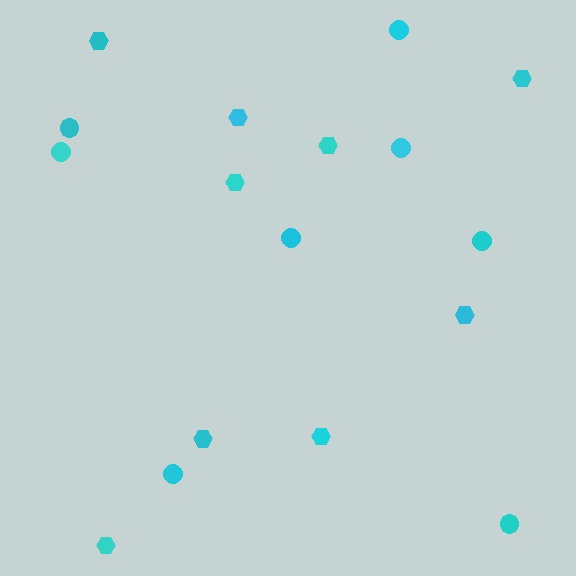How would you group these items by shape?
There are 2 groups: one group of circles (8) and one group of hexagons (9).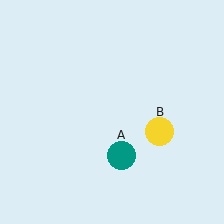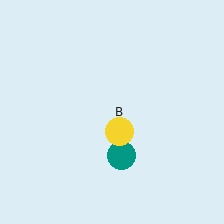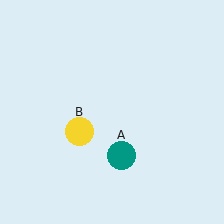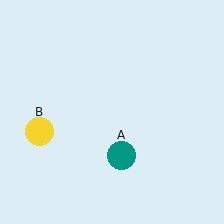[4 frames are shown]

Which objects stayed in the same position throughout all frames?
Teal circle (object A) remained stationary.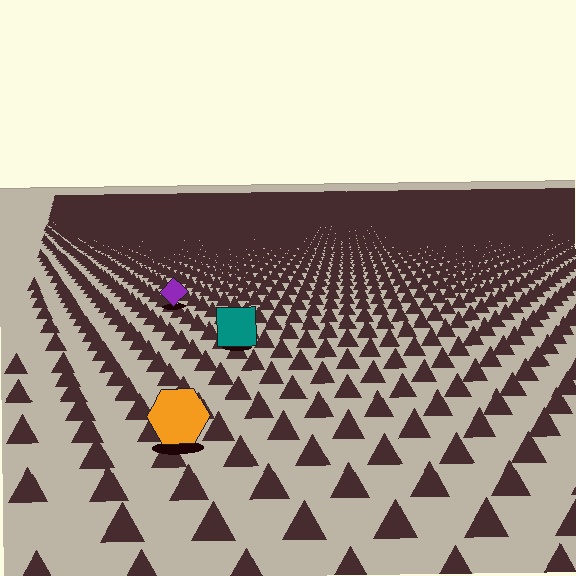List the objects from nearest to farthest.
From nearest to farthest: the orange hexagon, the teal square, the purple diamond.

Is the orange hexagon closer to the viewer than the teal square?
Yes. The orange hexagon is closer — you can tell from the texture gradient: the ground texture is coarser near it.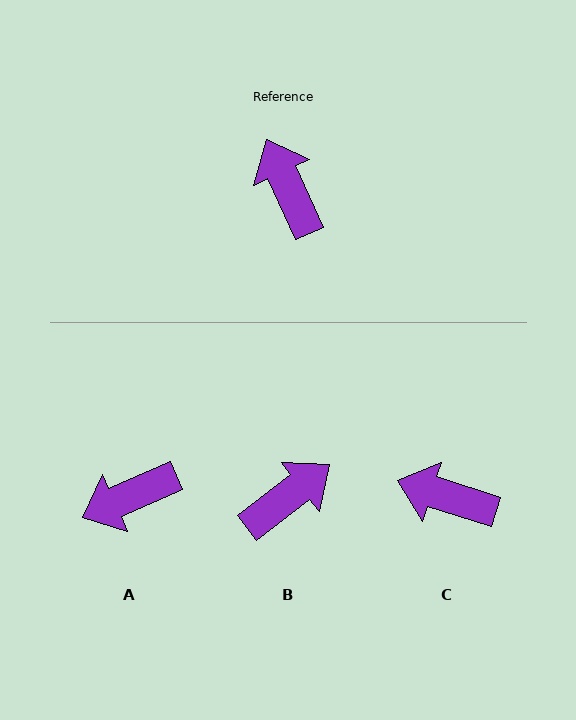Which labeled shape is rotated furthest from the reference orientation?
A, about 90 degrees away.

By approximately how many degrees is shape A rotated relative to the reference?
Approximately 90 degrees counter-clockwise.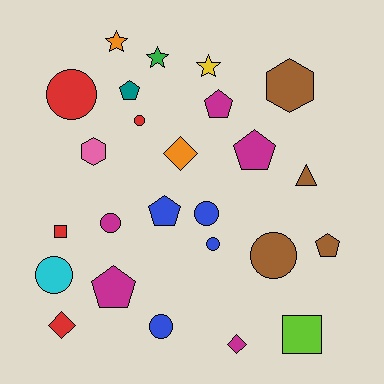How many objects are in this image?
There are 25 objects.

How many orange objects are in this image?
There are 2 orange objects.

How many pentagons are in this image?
There are 6 pentagons.